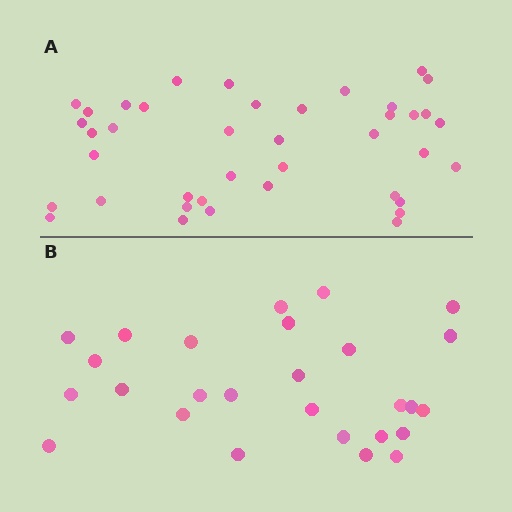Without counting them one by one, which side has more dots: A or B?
Region A (the top region) has more dots.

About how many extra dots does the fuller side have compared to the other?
Region A has approximately 15 more dots than region B.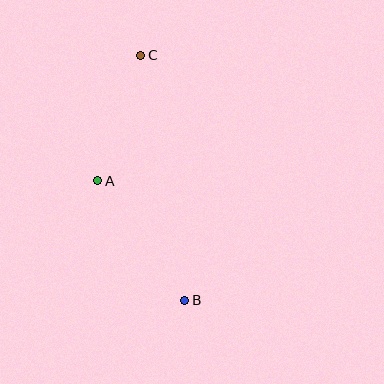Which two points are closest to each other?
Points A and C are closest to each other.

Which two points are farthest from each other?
Points B and C are farthest from each other.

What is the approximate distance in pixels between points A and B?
The distance between A and B is approximately 148 pixels.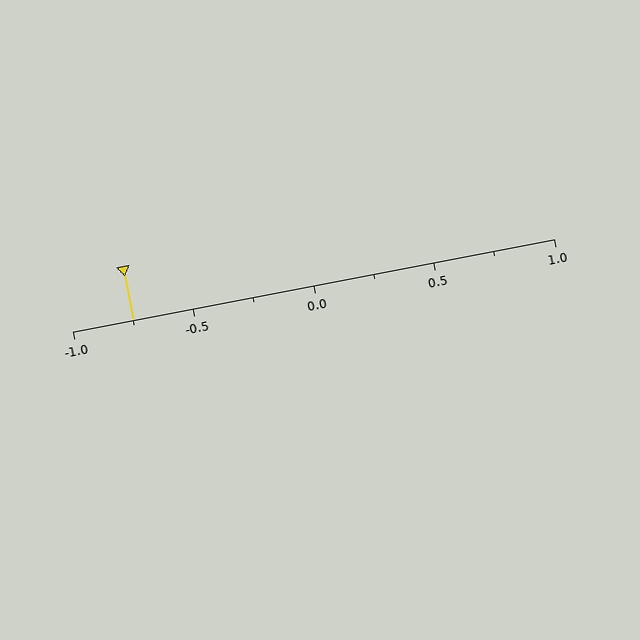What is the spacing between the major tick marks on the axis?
The major ticks are spaced 0.5 apart.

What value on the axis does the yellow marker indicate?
The marker indicates approximately -0.75.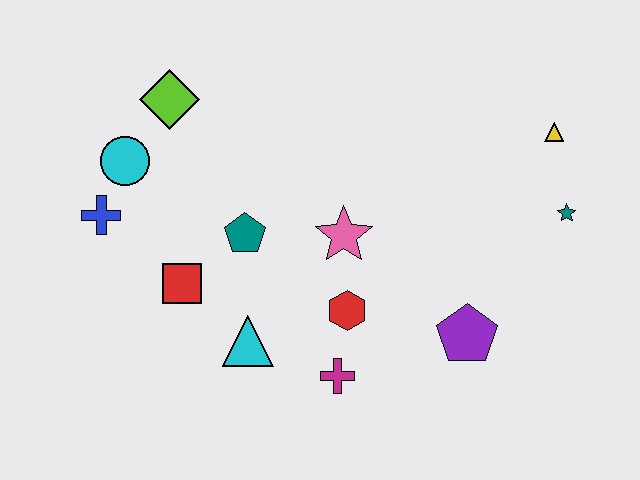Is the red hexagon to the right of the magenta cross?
Yes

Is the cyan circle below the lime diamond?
Yes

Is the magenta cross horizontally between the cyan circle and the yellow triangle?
Yes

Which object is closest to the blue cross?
The cyan circle is closest to the blue cross.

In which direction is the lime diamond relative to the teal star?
The lime diamond is to the left of the teal star.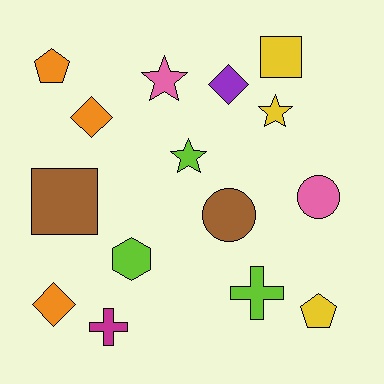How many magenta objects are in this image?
There is 1 magenta object.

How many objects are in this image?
There are 15 objects.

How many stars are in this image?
There are 3 stars.